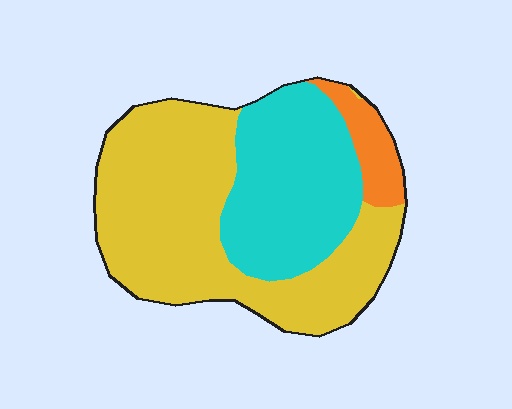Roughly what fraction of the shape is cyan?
Cyan covers about 35% of the shape.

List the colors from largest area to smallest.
From largest to smallest: yellow, cyan, orange.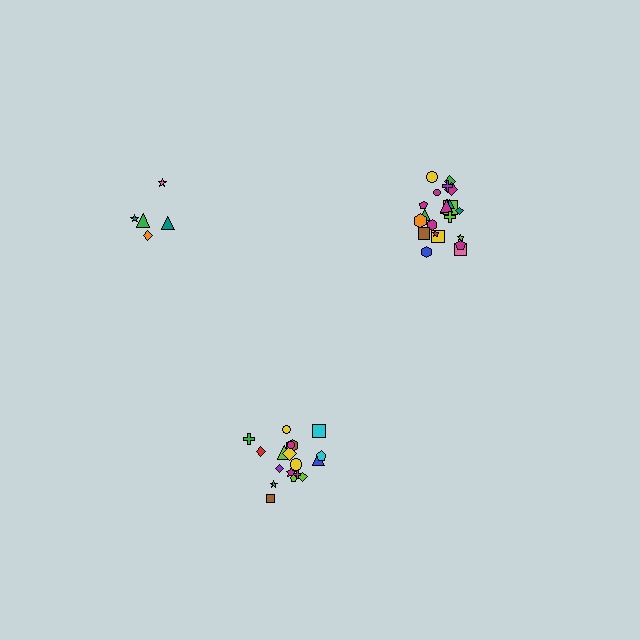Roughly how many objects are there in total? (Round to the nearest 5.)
Roughly 45 objects in total.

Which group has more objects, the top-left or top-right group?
The top-right group.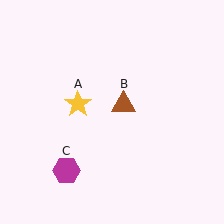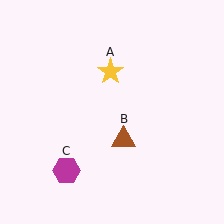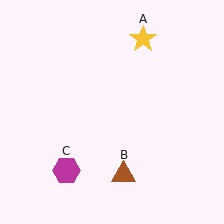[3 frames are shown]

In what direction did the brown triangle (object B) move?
The brown triangle (object B) moved down.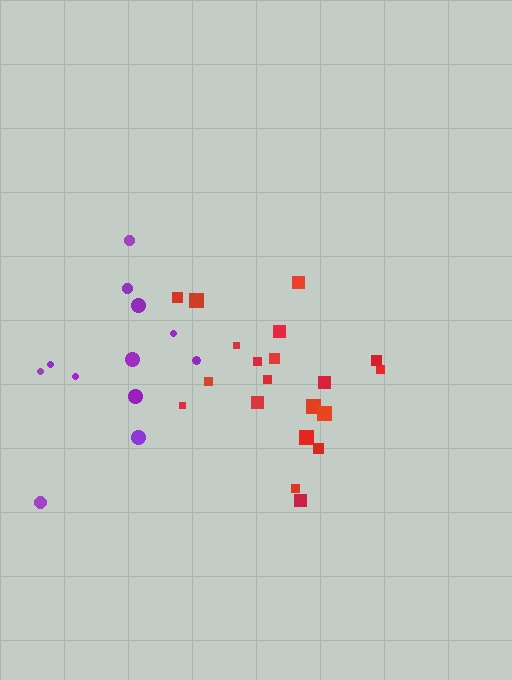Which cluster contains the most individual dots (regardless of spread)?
Red (20).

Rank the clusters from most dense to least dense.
red, purple.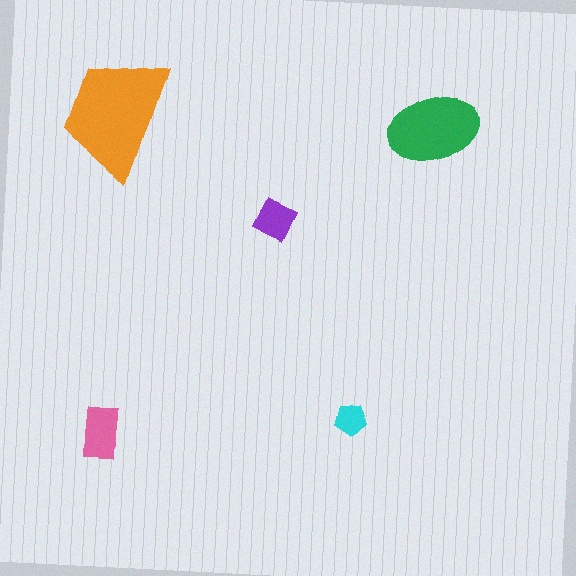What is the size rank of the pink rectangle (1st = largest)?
3rd.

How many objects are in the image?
There are 5 objects in the image.